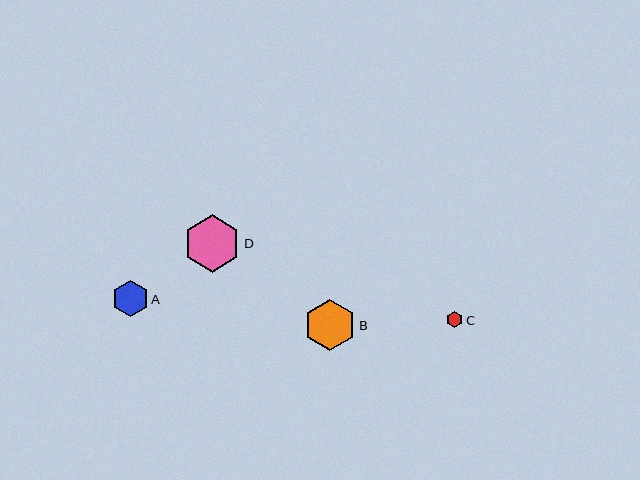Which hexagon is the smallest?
Hexagon C is the smallest with a size of approximately 16 pixels.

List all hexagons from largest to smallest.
From largest to smallest: D, B, A, C.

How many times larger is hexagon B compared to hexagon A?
Hexagon B is approximately 1.4 times the size of hexagon A.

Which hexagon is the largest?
Hexagon D is the largest with a size of approximately 58 pixels.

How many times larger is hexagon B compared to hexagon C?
Hexagon B is approximately 3.2 times the size of hexagon C.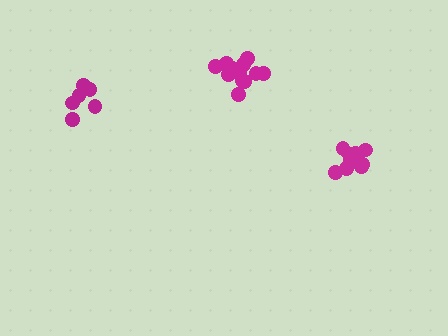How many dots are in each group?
Group 1: 10 dots, Group 2: 6 dots, Group 3: 12 dots (28 total).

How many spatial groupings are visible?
There are 3 spatial groupings.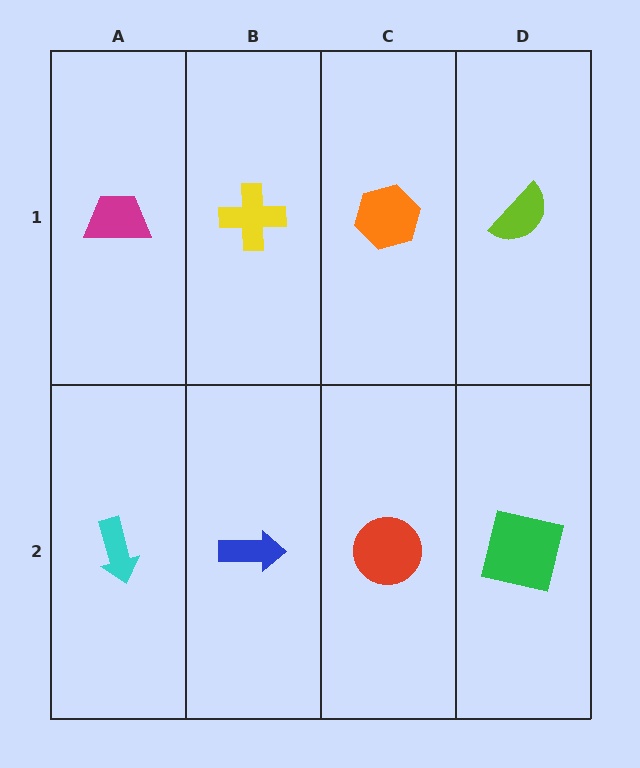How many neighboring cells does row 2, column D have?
2.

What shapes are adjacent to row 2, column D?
A lime semicircle (row 1, column D), a red circle (row 2, column C).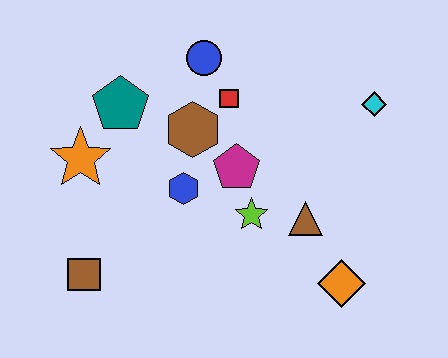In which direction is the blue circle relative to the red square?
The blue circle is above the red square.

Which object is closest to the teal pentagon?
The orange star is closest to the teal pentagon.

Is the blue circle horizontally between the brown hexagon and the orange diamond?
Yes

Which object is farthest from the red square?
The brown square is farthest from the red square.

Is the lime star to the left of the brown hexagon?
No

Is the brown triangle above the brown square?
Yes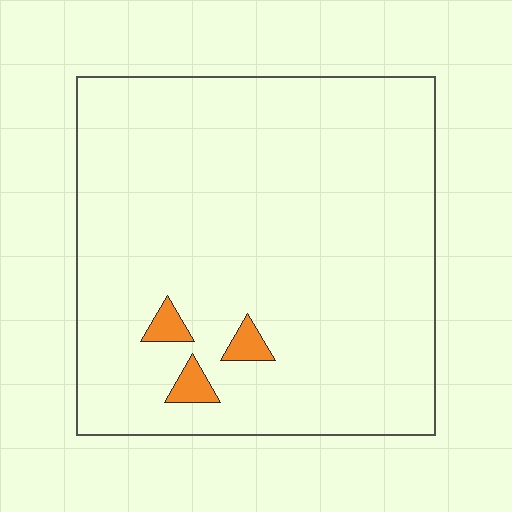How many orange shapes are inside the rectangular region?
3.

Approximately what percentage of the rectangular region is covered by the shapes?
Approximately 5%.